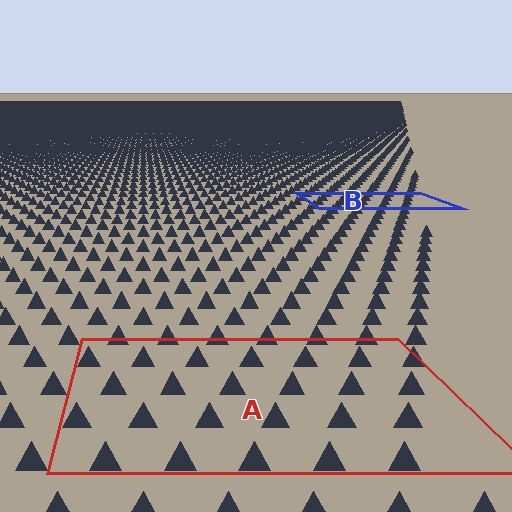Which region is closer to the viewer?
Region A is closer. The texture elements there are larger and more spread out.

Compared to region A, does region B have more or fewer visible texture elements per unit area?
Region B has more texture elements per unit area — they are packed more densely because it is farther away.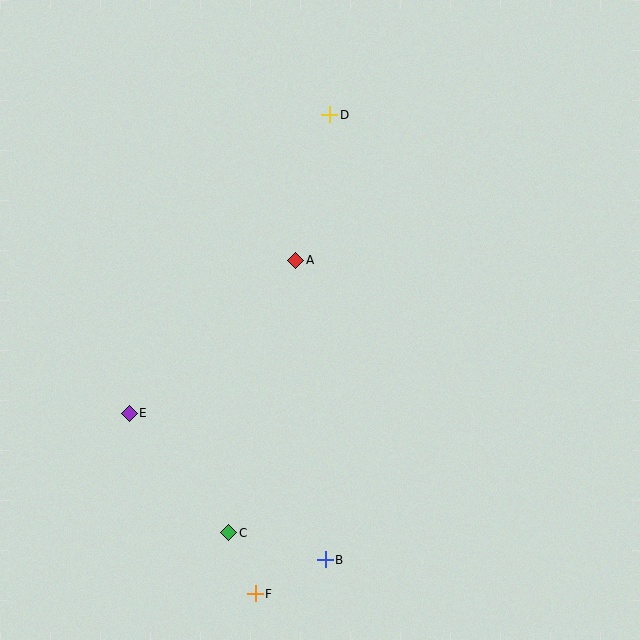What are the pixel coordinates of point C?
Point C is at (229, 533).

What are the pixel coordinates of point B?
Point B is at (325, 560).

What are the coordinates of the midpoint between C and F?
The midpoint between C and F is at (242, 563).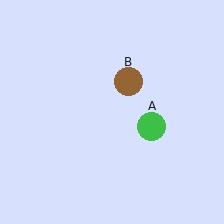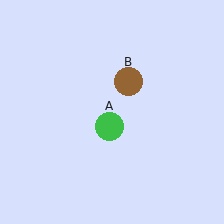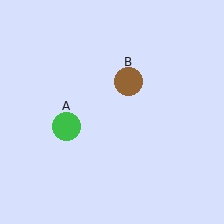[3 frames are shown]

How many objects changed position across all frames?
1 object changed position: green circle (object A).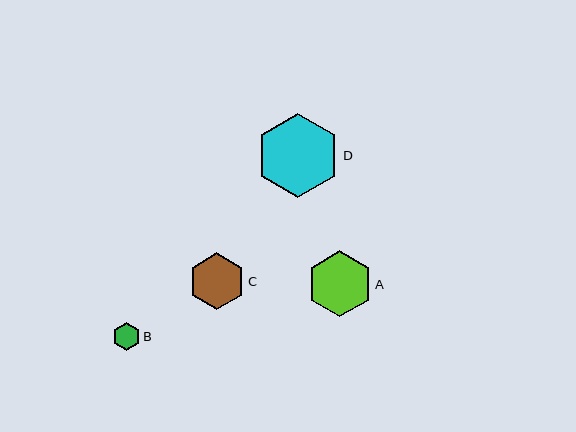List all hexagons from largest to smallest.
From largest to smallest: D, A, C, B.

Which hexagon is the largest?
Hexagon D is the largest with a size of approximately 84 pixels.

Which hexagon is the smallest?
Hexagon B is the smallest with a size of approximately 27 pixels.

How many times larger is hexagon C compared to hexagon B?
Hexagon C is approximately 2.1 times the size of hexagon B.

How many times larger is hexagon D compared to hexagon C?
Hexagon D is approximately 1.5 times the size of hexagon C.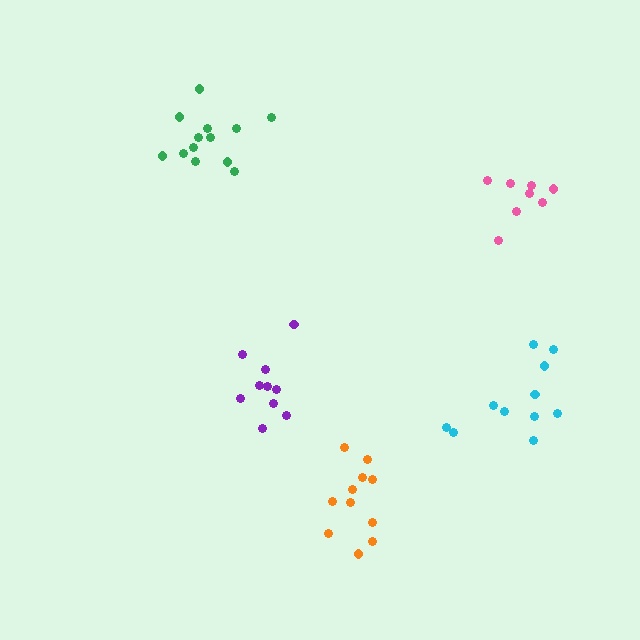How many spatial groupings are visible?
There are 5 spatial groupings.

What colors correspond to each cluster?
The clusters are colored: cyan, pink, green, purple, orange.